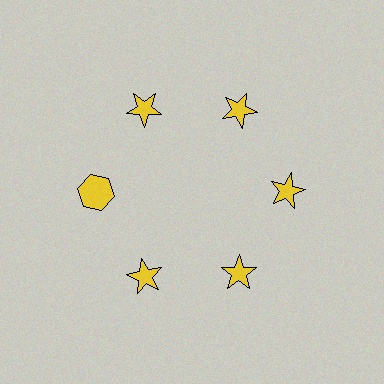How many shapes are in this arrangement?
There are 6 shapes arranged in a ring pattern.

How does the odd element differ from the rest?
It has a different shape: hexagon instead of star.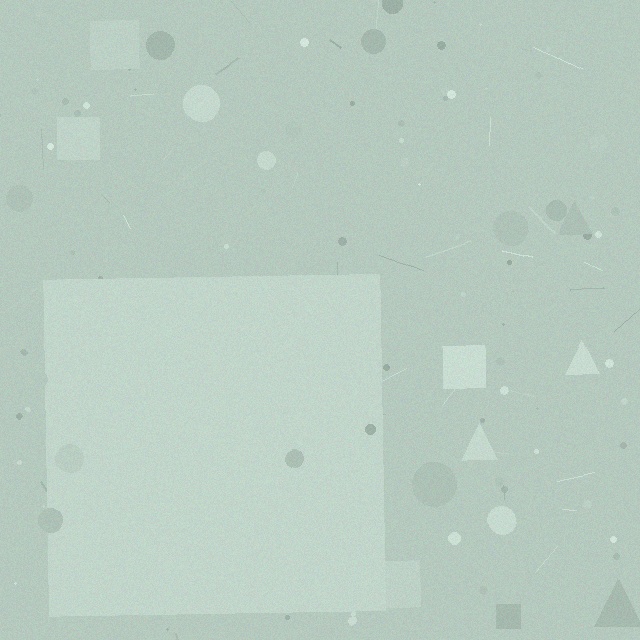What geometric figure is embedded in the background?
A square is embedded in the background.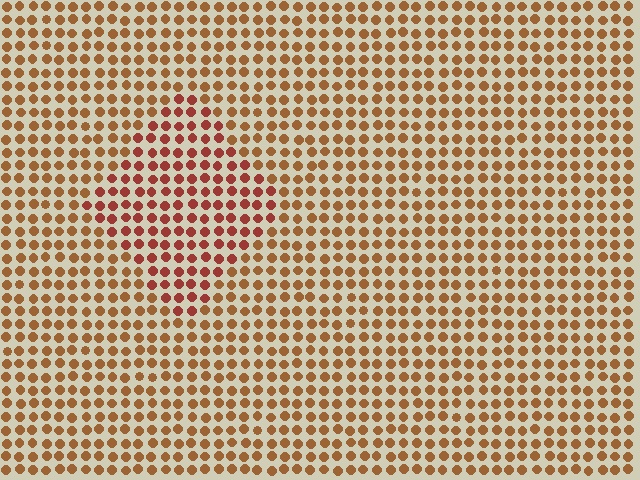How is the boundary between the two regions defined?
The boundary is defined purely by a slight shift in hue (about 24 degrees). Spacing, size, and orientation are identical on both sides.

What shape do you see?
I see a diamond.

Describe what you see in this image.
The image is filled with small brown elements in a uniform arrangement. A diamond-shaped region is visible where the elements are tinted to a slightly different hue, forming a subtle color boundary.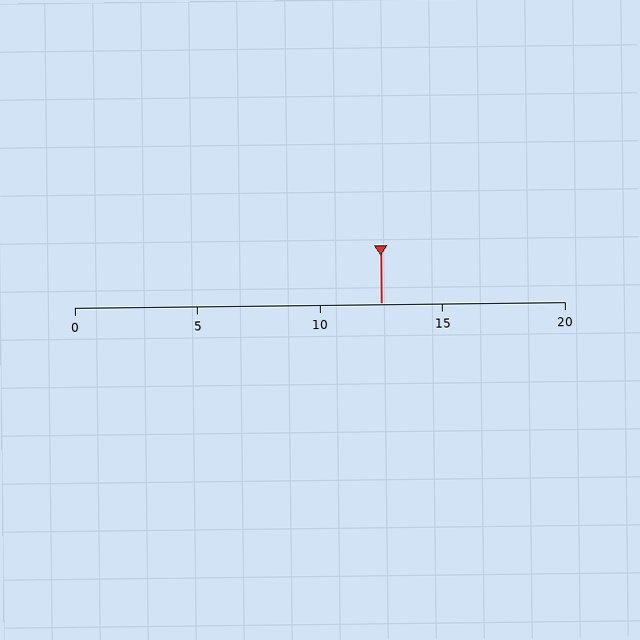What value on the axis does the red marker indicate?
The marker indicates approximately 12.5.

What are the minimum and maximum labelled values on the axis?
The axis runs from 0 to 20.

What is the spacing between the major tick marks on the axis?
The major ticks are spaced 5 apart.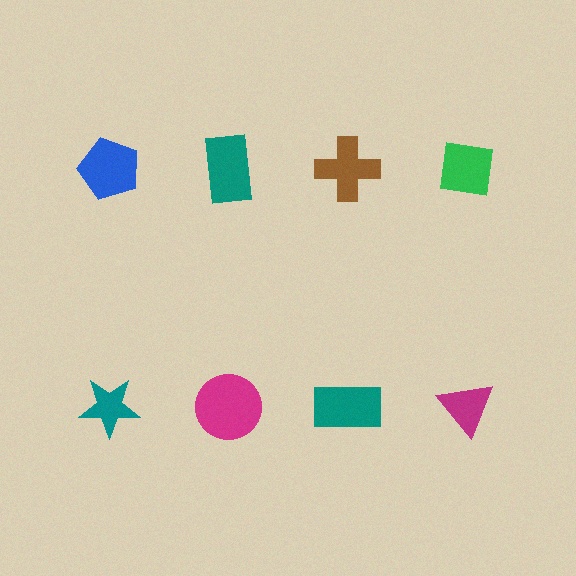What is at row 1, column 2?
A teal rectangle.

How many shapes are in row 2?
4 shapes.